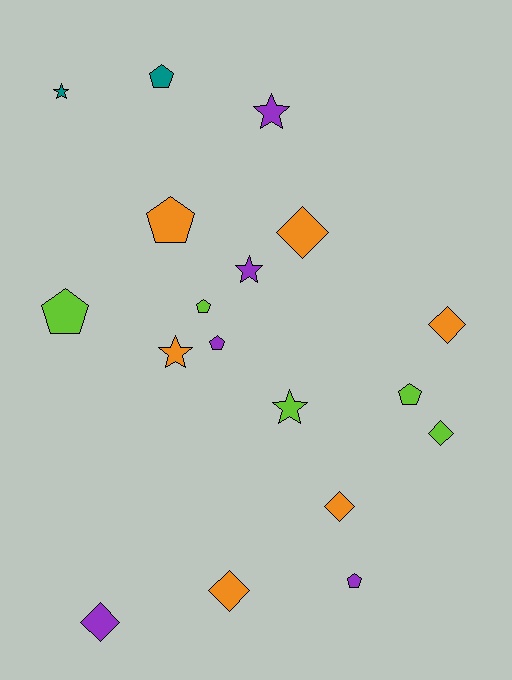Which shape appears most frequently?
Pentagon, with 7 objects.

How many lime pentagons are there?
There are 3 lime pentagons.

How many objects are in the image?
There are 18 objects.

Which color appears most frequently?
Orange, with 6 objects.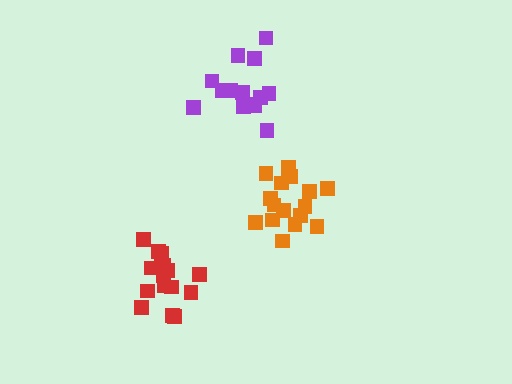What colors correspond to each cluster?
The clusters are colored: red, purple, orange.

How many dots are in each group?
Group 1: 15 dots, Group 2: 14 dots, Group 3: 17 dots (46 total).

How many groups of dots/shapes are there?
There are 3 groups.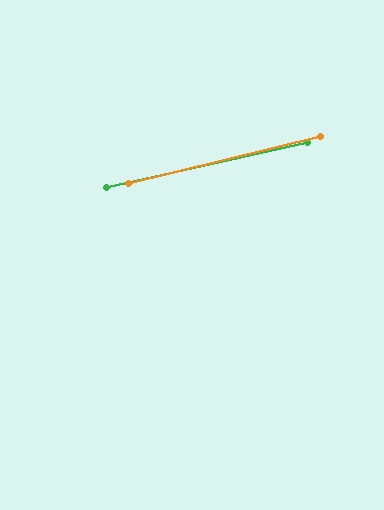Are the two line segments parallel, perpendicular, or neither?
Parallel — their directions differ by only 1.1°.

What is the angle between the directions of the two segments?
Approximately 1 degree.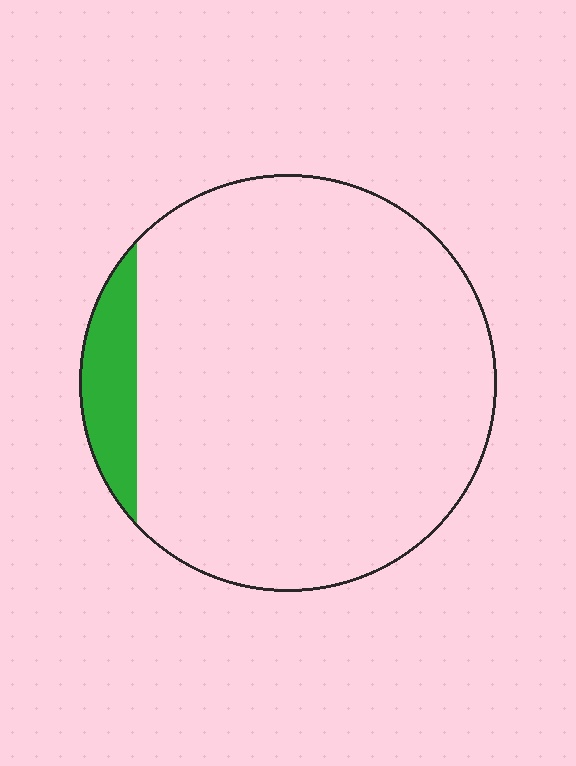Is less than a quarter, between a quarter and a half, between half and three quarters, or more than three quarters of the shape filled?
Less than a quarter.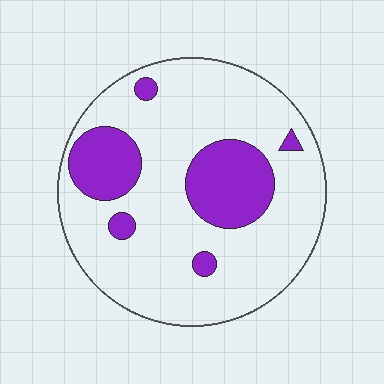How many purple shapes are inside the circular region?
6.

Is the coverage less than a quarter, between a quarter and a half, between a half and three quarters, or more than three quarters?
Less than a quarter.